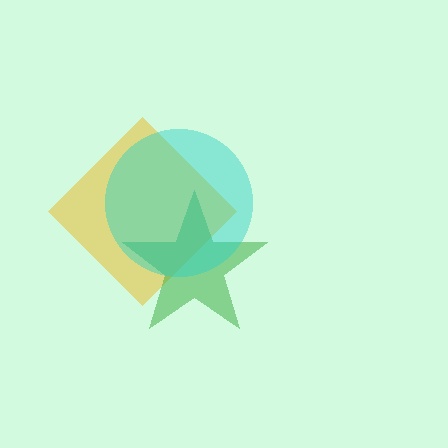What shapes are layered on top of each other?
The layered shapes are: a yellow diamond, a green star, a cyan circle.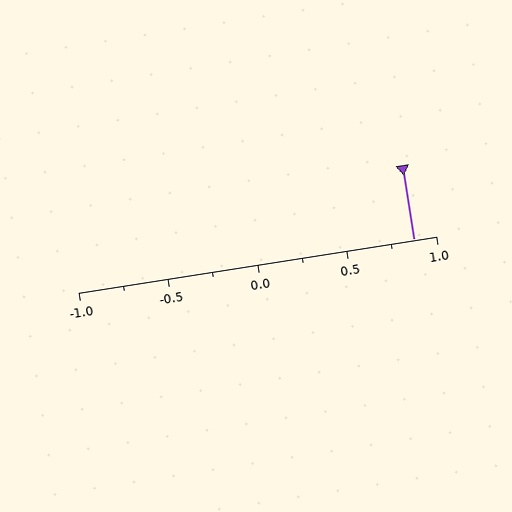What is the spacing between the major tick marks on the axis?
The major ticks are spaced 0.5 apart.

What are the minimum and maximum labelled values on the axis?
The axis runs from -1.0 to 1.0.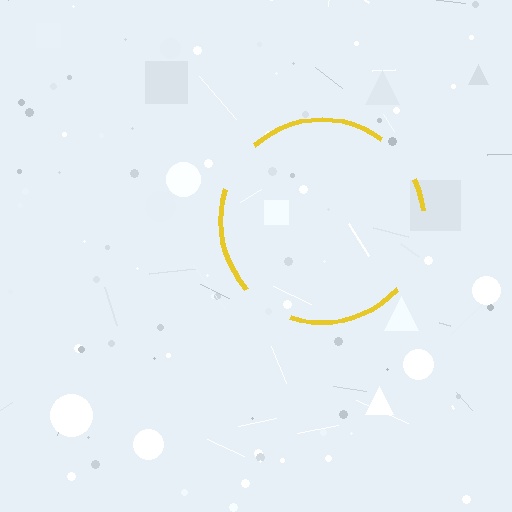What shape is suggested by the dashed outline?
The dashed outline suggests a circle.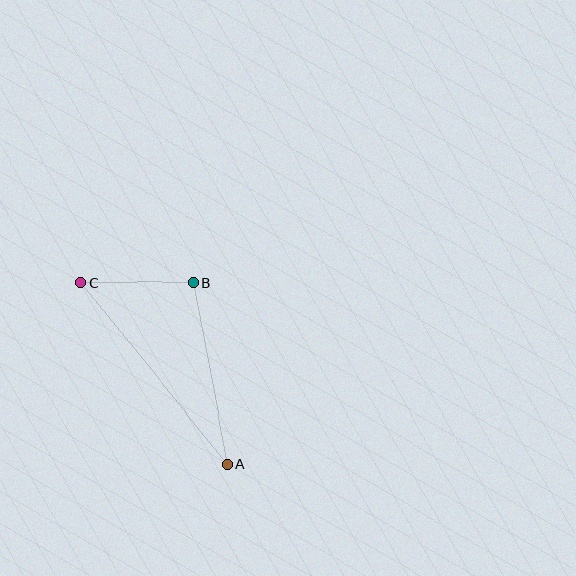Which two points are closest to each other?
Points B and C are closest to each other.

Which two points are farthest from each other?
Points A and C are farthest from each other.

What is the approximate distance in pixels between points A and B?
The distance between A and B is approximately 185 pixels.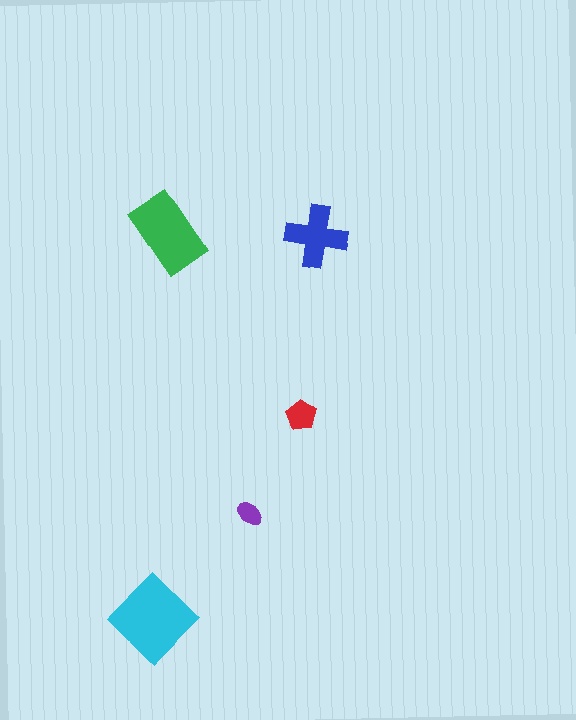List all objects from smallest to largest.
The purple ellipse, the red pentagon, the blue cross, the green rectangle, the cyan diamond.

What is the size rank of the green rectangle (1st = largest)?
2nd.